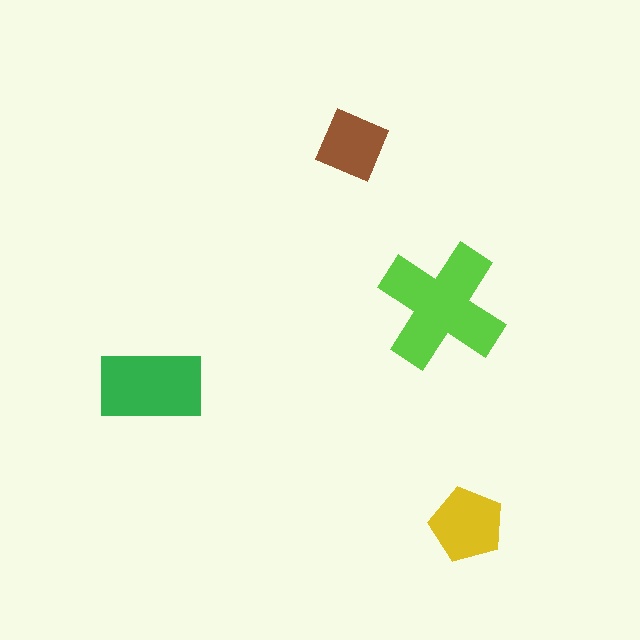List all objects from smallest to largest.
The brown diamond, the yellow pentagon, the green rectangle, the lime cross.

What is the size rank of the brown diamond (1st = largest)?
4th.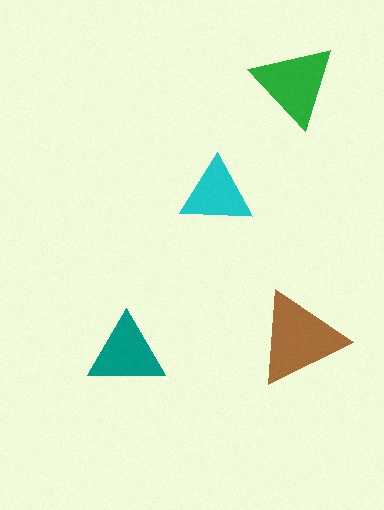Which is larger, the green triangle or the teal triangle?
The green one.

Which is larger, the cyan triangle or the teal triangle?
The teal one.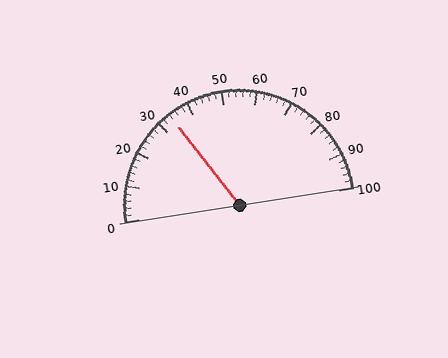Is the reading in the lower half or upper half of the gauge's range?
The reading is in the lower half of the range (0 to 100).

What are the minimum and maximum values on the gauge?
The gauge ranges from 0 to 100.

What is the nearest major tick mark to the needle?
The nearest major tick mark is 30.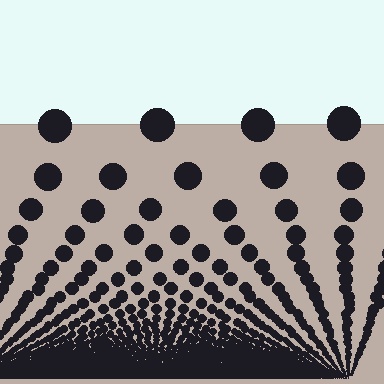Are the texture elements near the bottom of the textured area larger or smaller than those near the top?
Smaller. The gradient is inverted — elements near the bottom are smaller and denser.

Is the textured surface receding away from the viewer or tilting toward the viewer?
The surface appears to tilt toward the viewer. Texture elements get larger and sparser toward the top.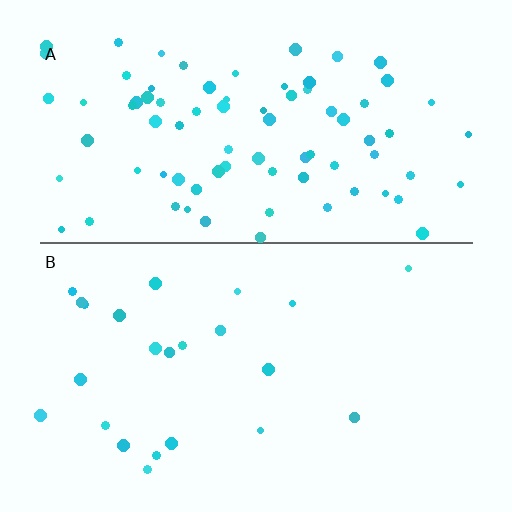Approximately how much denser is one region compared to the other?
Approximately 3.5× — region A over region B.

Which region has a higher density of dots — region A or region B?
A (the top).